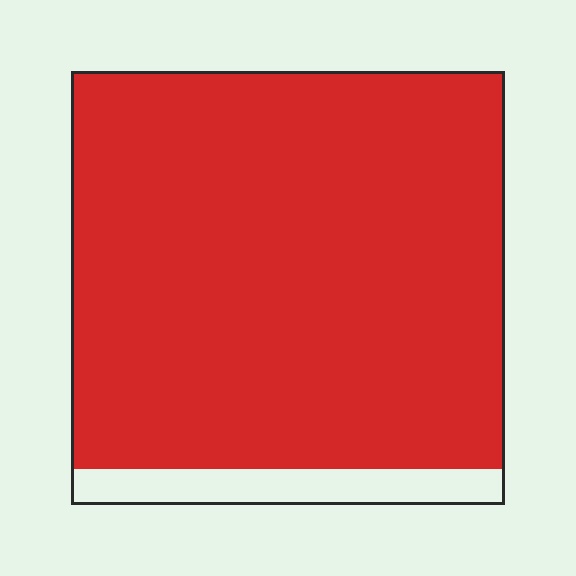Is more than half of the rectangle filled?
Yes.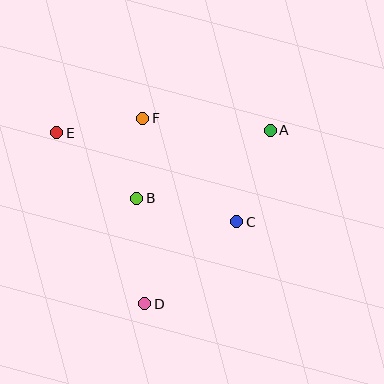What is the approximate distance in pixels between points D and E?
The distance between D and E is approximately 193 pixels.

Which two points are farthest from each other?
Points A and D are farthest from each other.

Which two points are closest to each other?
Points B and F are closest to each other.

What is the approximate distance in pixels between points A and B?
The distance between A and B is approximately 150 pixels.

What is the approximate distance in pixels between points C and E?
The distance between C and E is approximately 201 pixels.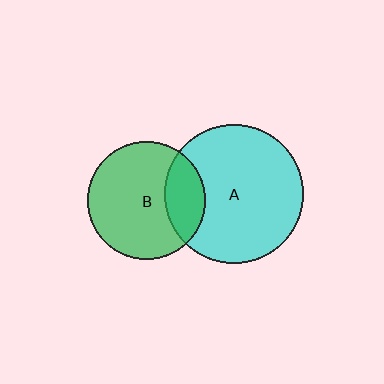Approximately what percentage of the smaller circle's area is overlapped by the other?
Approximately 25%.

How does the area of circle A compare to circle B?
Approximately 1.4 times.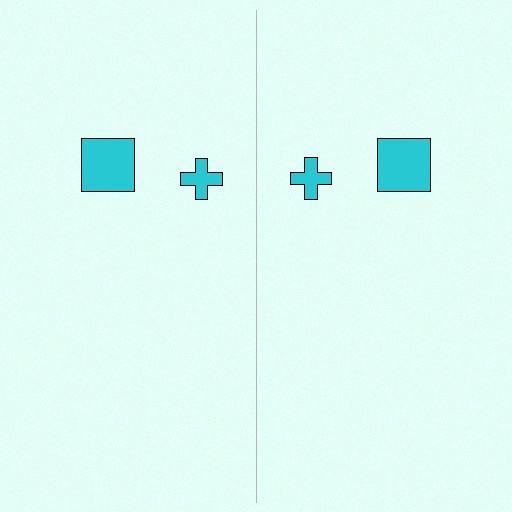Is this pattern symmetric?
Yes, this pattern has bilateral (reflection) symmetry.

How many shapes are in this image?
There are 4 shapes in this image.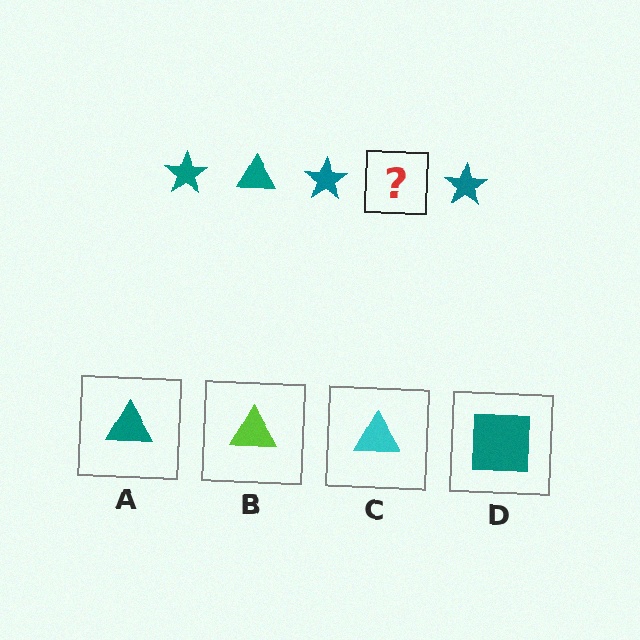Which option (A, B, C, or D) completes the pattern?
A.